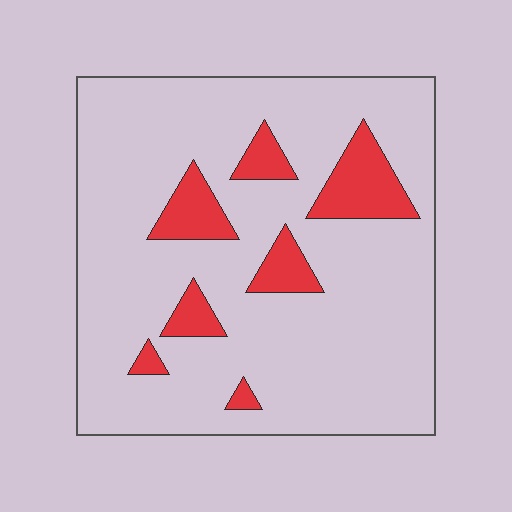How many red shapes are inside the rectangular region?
7.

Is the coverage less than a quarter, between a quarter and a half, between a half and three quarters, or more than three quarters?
Less than a quarter.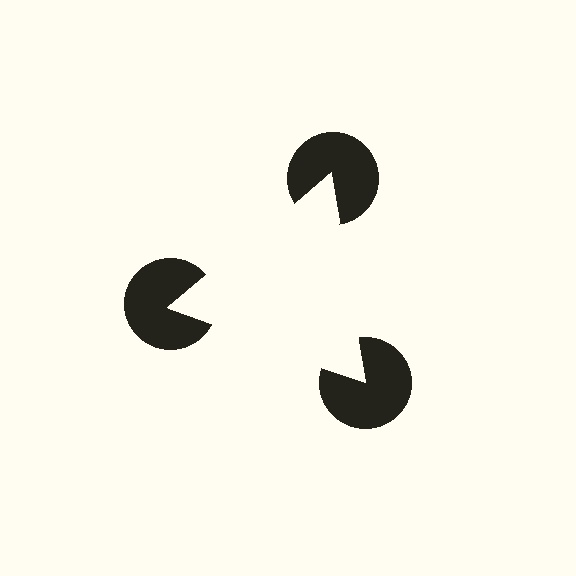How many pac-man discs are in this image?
There are 3 — one at each vertex of the illusory triangle.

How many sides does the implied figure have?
3 sides.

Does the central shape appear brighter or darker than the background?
It typically appears slightly brighter than the background, even though no actual brightness change is drawn.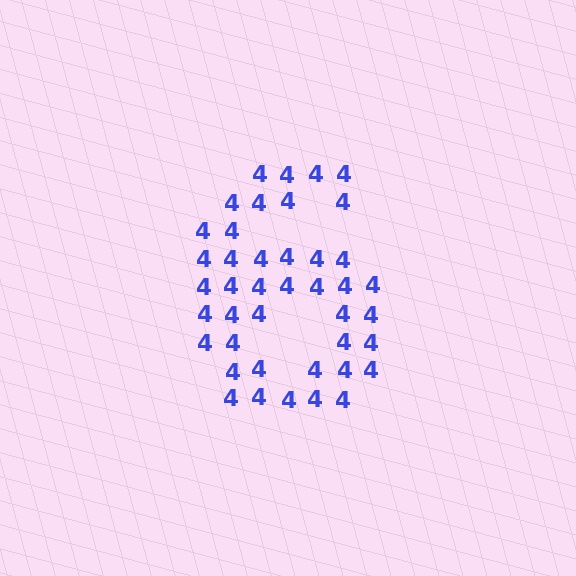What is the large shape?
The large shape is the digit 6.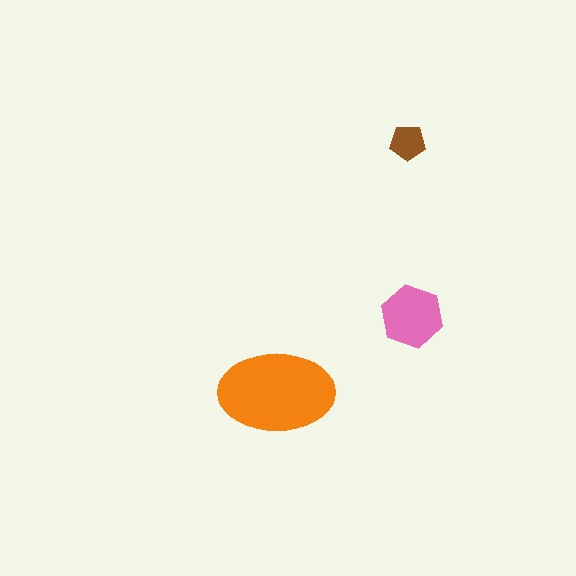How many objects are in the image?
There are 3 objects in the image.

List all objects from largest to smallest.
The orange ellipse, the pink hexagon, the brown pentagon.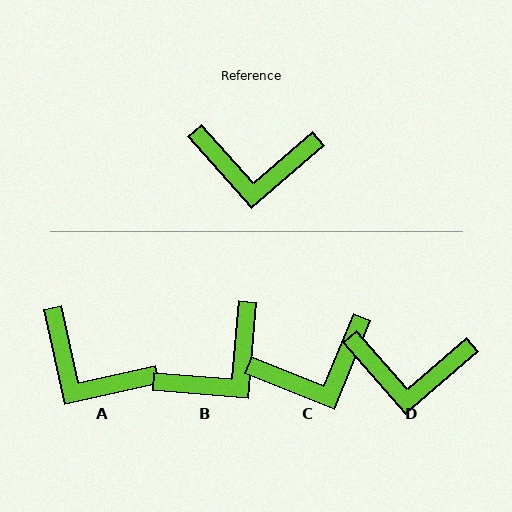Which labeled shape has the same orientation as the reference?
D.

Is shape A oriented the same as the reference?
No, it is off by about 29 degrees.